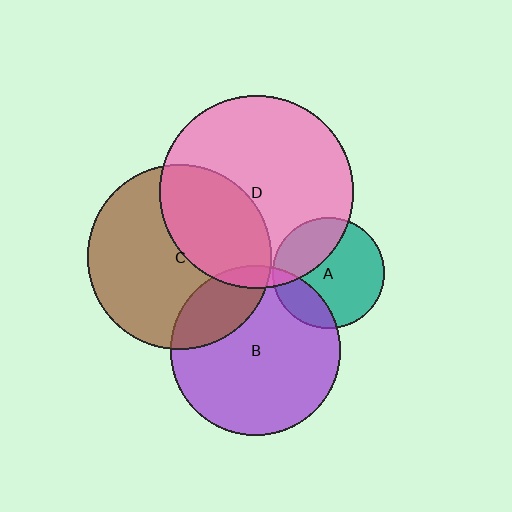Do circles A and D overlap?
Yes.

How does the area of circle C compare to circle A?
Approximately 2.7 times.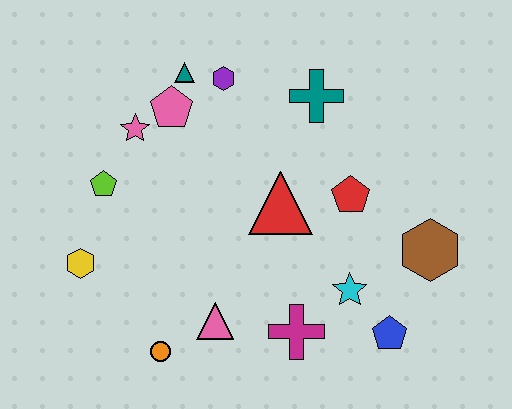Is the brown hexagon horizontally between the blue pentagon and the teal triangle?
No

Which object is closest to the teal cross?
The purple hexagon is closest to the teal cross.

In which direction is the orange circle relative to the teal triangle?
The orange circle is below the teal triangle.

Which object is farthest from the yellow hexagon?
The brown hexagon is farthest from the yellow hexagon.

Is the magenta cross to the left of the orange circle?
No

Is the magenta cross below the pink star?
Yes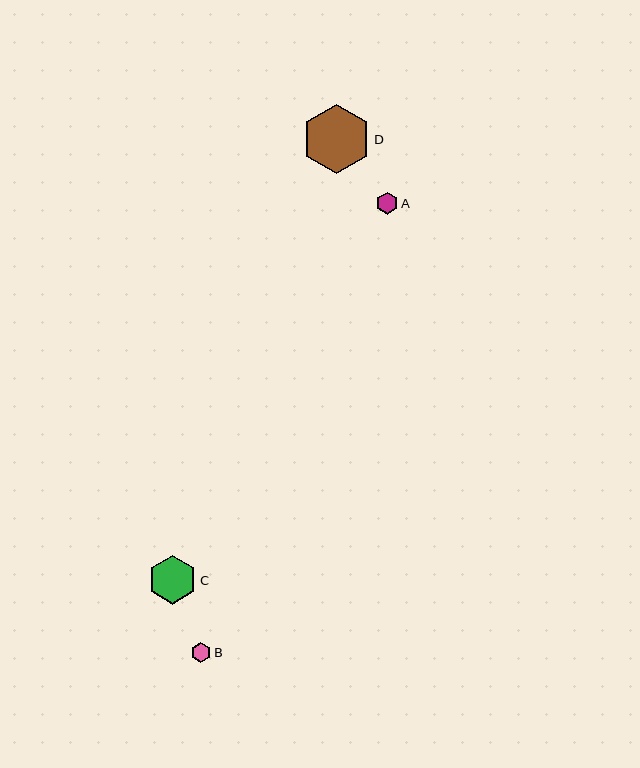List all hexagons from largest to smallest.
From largest to smallest: D, C, A, B.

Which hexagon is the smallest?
Hexagon B is the smallest with a size of approximately 20 pixels.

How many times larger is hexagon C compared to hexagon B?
Hexagon C is approximately 2.4 times the size of hexagon B.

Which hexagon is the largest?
Hexagon D is the largest with a size of approximately 69 pixels.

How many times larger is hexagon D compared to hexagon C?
Hexagon D is approximately 1.4 times the size of hexagon C.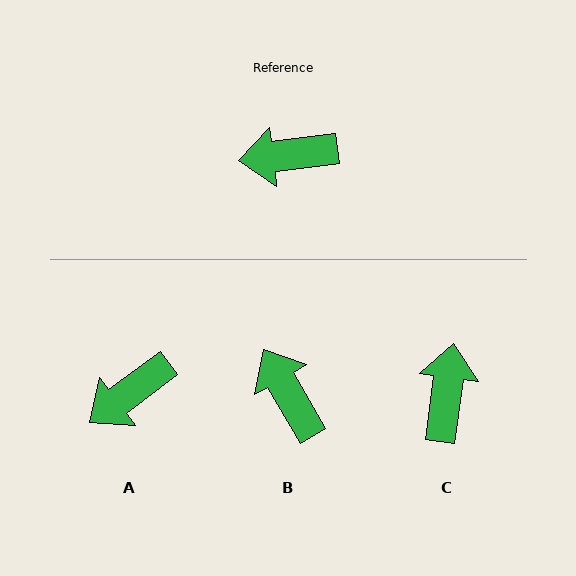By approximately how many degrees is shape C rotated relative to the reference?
Approximately 105 degrees clockwise.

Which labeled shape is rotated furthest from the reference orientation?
C, about 105 degrees away.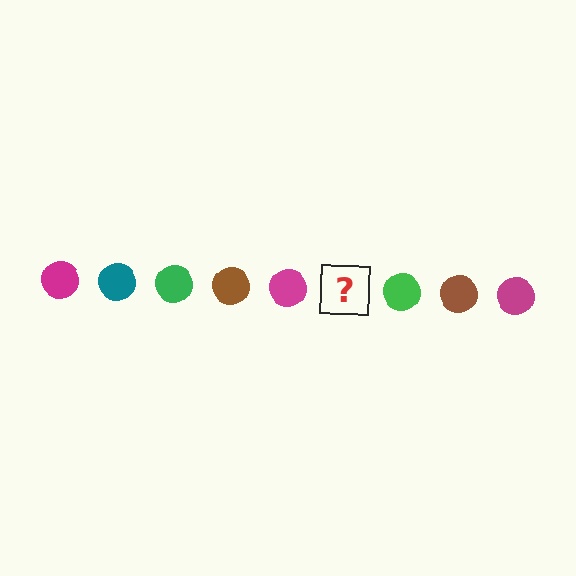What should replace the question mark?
The question mark should be replaced with a teal circle.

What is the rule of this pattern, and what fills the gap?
The rule is that the pattern cycles through magenta, teal, green, brown circles. The gap should be filled with a teal circle.